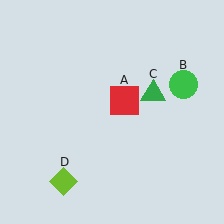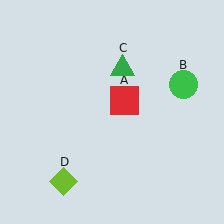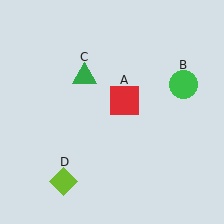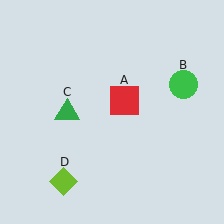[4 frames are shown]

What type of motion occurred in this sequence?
The green triangle (object C) rotated counterclockwise around the center of the scene.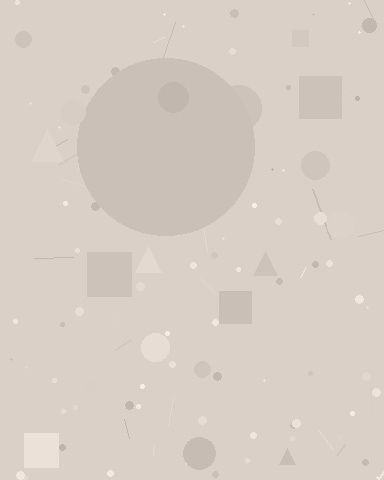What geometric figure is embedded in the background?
A circle is embedded in the background.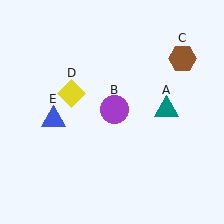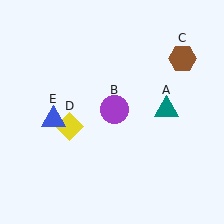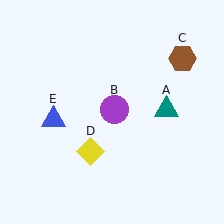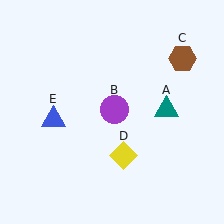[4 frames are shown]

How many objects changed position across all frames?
1 object changed position: yellow diamond (object D).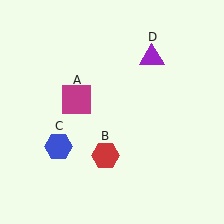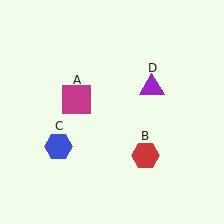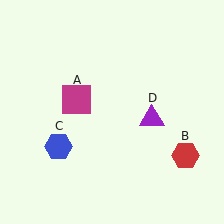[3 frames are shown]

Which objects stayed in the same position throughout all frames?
Magenta square (object A) and blue hexagon (object C) remained stationary.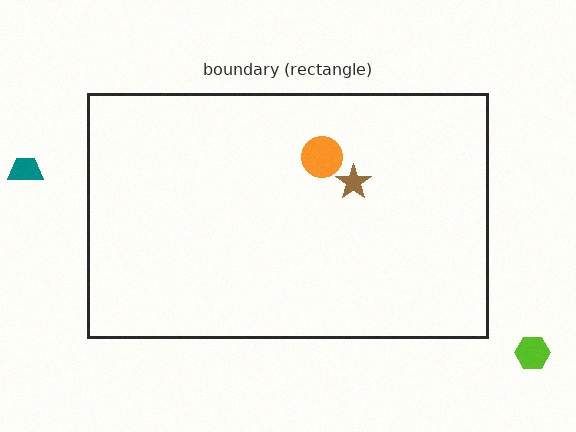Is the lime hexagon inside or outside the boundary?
Outside.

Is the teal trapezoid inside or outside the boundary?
Outside.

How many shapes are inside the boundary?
2 inside, 2 outside.